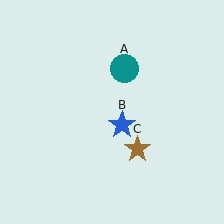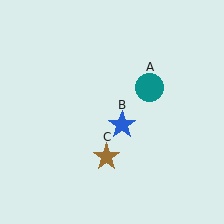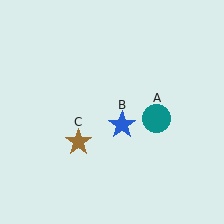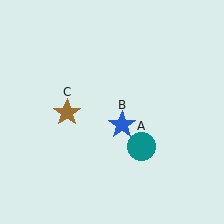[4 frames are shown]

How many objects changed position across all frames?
2 objects changed position: teal circle (object A), brown star (object C).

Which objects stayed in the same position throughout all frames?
Blue star (object B) remained stationary.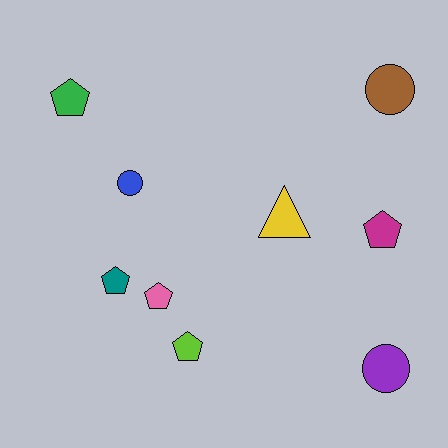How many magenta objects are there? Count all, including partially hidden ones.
There is 1 magenta object.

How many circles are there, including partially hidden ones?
There are 3 circles.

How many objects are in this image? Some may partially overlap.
There are 9 objects.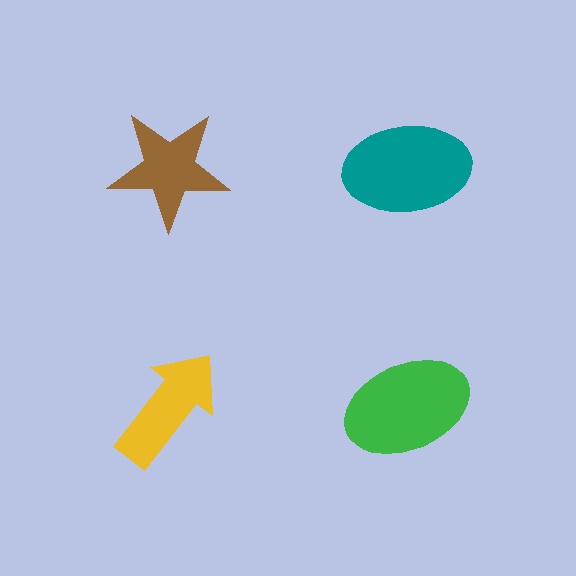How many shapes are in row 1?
2 shapes.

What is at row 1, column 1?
A brown star.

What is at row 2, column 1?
A yellow arrow.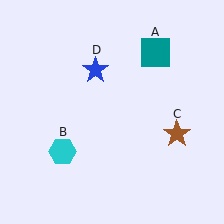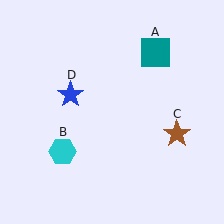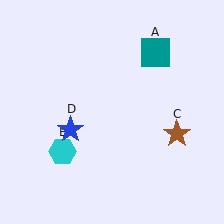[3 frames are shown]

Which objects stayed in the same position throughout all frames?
Teal square (object A) and cyan hexagon (object B) and brown star (object C) remained stationary.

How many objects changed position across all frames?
1 object changed position: blue star (object D).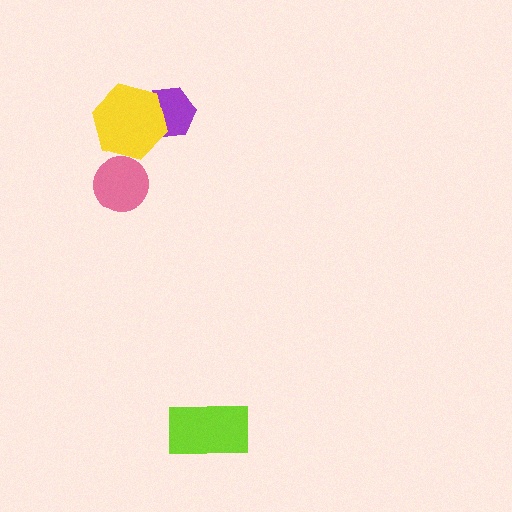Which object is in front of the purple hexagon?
The yellow hexagon is in front of the purple hexagon.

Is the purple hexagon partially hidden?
Yes, it is partially covered by another shape.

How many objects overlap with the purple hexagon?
1 object overlaps with the purple hexagon.